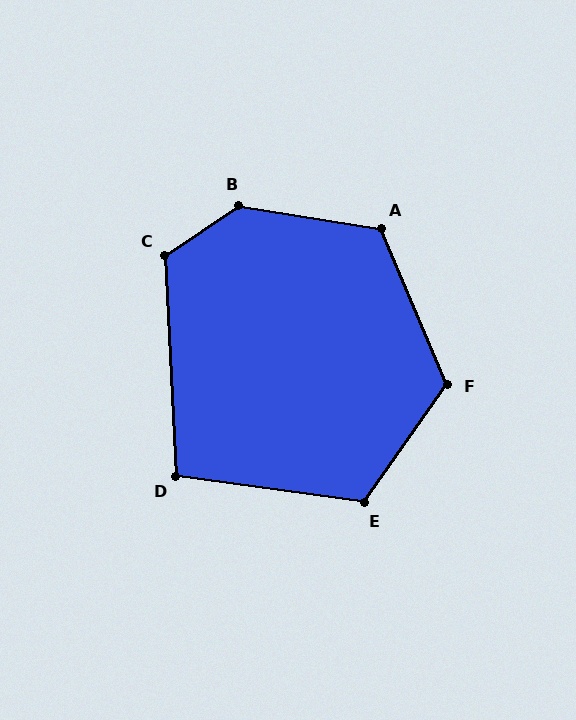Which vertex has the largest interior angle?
B, at approximately 137 degrees.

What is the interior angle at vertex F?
Approximately 122 degrees (obtuse).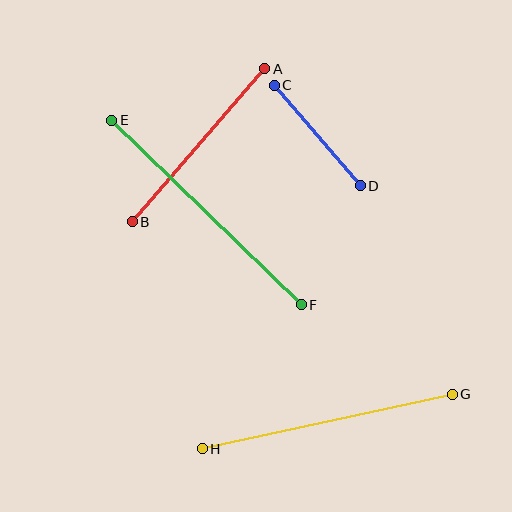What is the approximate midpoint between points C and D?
The midpoint is at approximately (317, 136) pixels.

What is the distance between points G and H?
The distance is approximately 256 pixels.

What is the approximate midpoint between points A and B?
The midpoint is at approximately (199, 145) pixels.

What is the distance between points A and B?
The distance is approximately 202 pixels.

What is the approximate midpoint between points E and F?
The midpoint is at approximately (206, 212) pixels.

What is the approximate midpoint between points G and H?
The midpoint is at approximately (327, 421) pixels.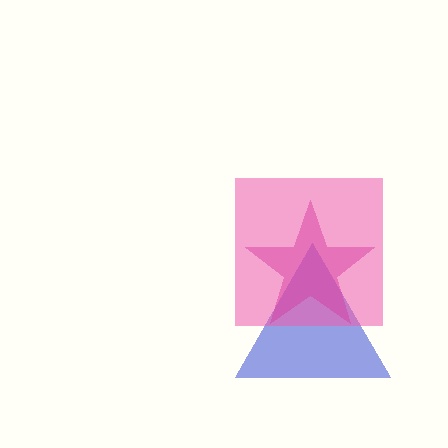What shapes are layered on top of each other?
The layered shapes are: a blue triangle, a pink square, a magenta star.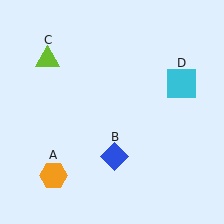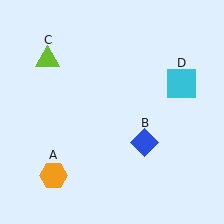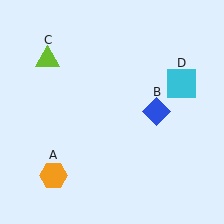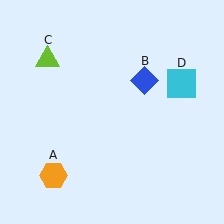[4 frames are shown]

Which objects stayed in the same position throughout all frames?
Orange hexagon (object A) and lime triangle (object C) and cyan square (object D) remained stationary.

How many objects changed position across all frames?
1 object changed position: blue diamond (object B).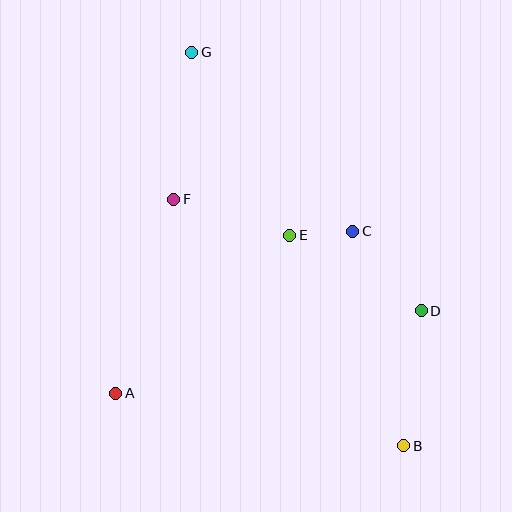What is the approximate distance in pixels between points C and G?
The distance between C and G is approximately 240 pixels.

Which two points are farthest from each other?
Points B and G are farthest from each other.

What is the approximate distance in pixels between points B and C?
The distance between B and C is approximately 220 pixels.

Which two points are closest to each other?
Points C and E are closest to each other.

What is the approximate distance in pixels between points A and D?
The distance between A and D is approximately 317 pixels.